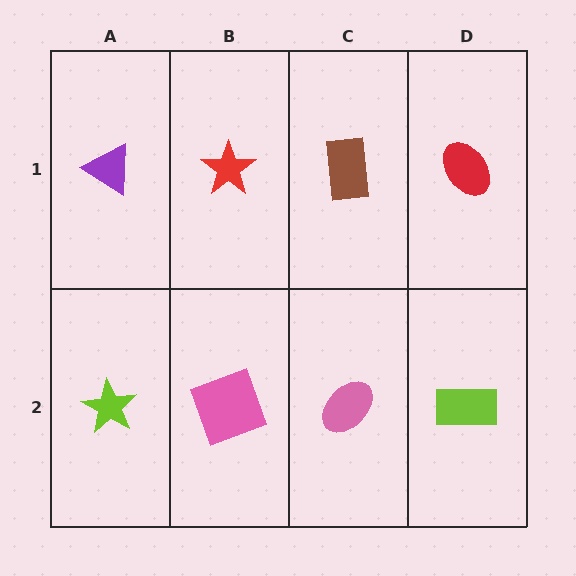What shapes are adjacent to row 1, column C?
A pink ellipse (row 2, column C), a red star (row 1, column B), a red ellipse (row 1, column D).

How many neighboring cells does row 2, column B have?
3.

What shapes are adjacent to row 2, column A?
A purple triangle (row 1, column A), a pink square (row 2, column B).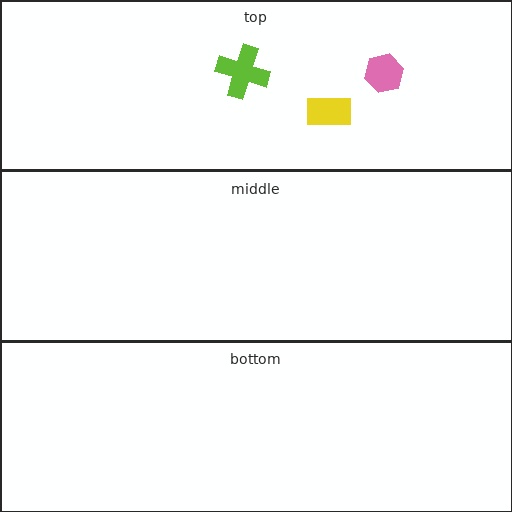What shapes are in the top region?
The pink hexagon, the yellow rectangle, the lime cross.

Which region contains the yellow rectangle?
The top region.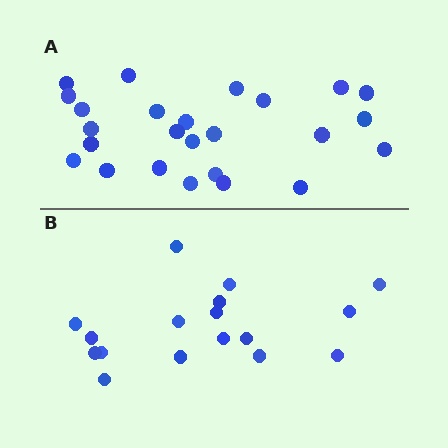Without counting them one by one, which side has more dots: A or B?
Region A (the top region) has more dots.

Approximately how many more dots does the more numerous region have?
Region A has roughly 8 or so more dots than region B.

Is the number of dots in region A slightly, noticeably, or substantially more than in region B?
Region A has substantially more. The ratio is roughly 1.5 to 1.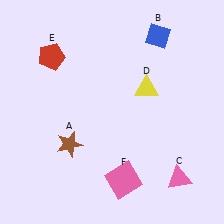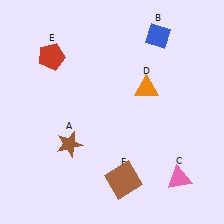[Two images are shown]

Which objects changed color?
D changed from yellow to orange. F changed from pink to brown.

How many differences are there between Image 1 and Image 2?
There are 2 differences between the two images.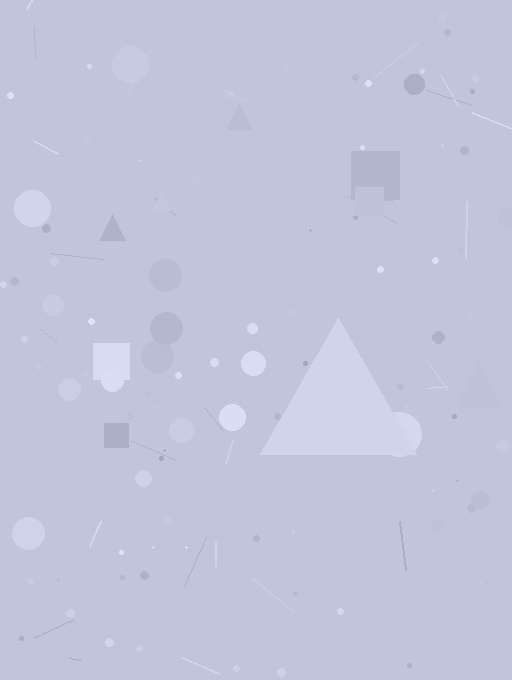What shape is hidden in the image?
A triangle is hidden in the image.